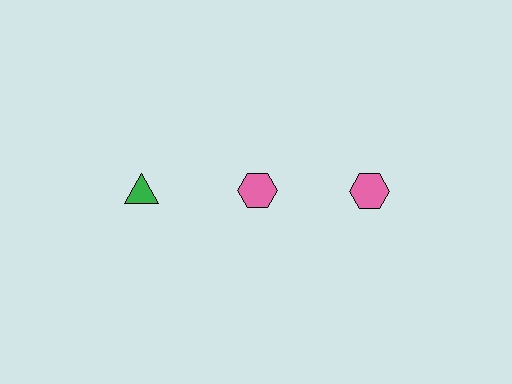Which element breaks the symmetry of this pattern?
The green triangle in the top row, leftmost column breaks the symmetry. All other shapes are pink hexagons.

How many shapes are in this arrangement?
There are 3 shapes arranged in a grid pattern.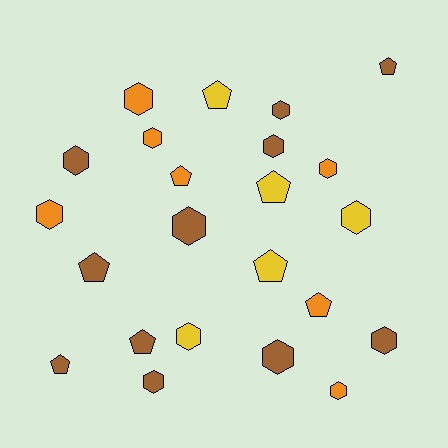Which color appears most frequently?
Brown, with 11 objects.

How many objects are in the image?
There are 23 objects.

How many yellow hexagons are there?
There are 2 yellow hexagons.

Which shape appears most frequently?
Hexagon, with 14 objects.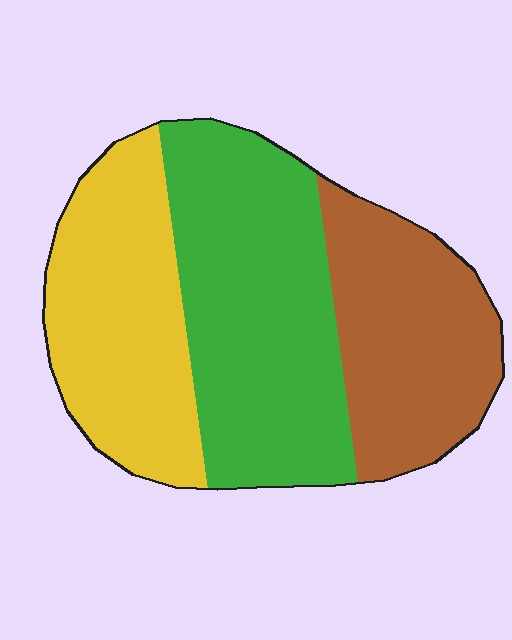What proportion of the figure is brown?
Brown covers roughly 30% of the figure.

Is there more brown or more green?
Green.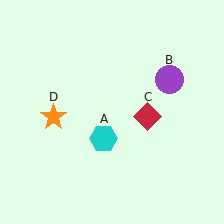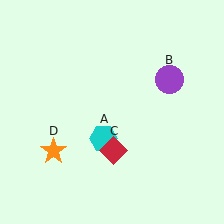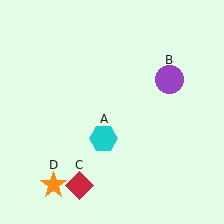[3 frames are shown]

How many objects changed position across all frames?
2 objects changed position: red diamond (object C), orange star (object D).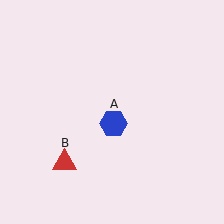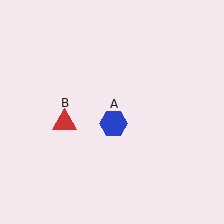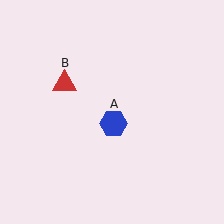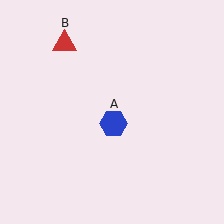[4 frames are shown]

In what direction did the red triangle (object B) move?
The red triangle (object B) moved up.